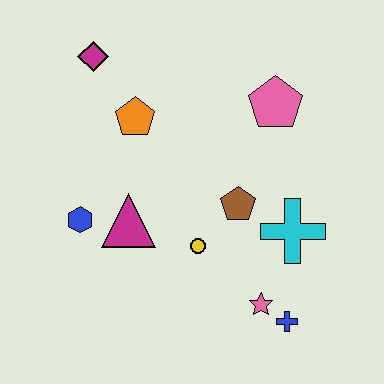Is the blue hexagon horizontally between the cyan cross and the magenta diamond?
No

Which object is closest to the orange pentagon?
The magenta diamond is closest to the orange pentagon.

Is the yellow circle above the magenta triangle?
No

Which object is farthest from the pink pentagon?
The blue hexagon is farthest from the pink pentagon.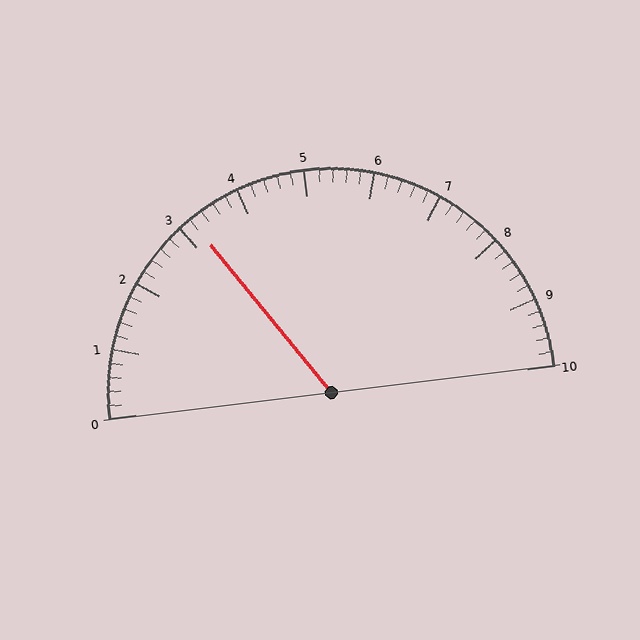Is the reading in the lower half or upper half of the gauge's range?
The reading is in the lower half of the range (0 to 10).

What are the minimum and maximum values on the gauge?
The gauge ranges from 0 to 10.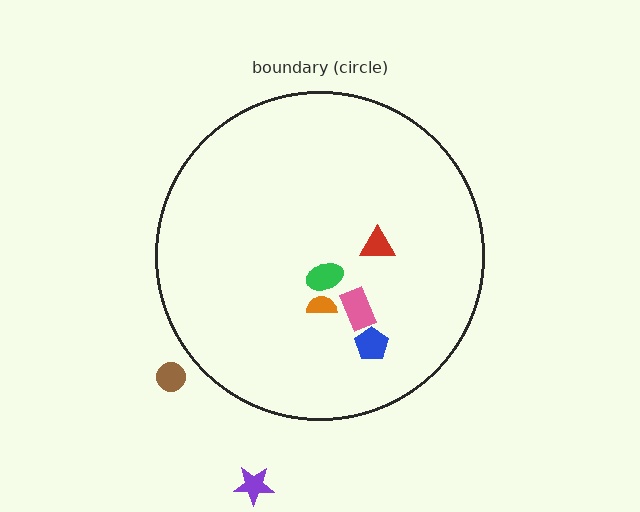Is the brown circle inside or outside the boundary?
Outside.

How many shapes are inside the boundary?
5 inside, 2 outside.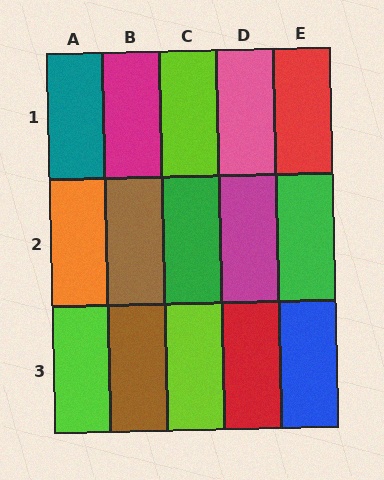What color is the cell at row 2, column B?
Brown.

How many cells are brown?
2 cells are brown.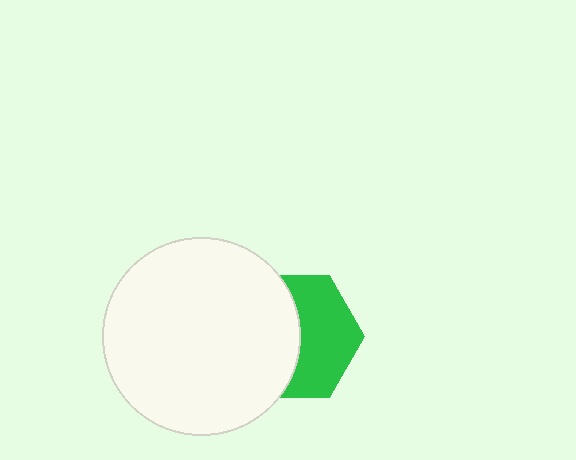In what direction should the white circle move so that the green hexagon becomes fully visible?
The white circle should move left. That is the shortest direction to clear the overlap and leave the green hexagon fully visible.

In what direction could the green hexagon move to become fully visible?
The green hexagon could move right. That would shift it out from behind the white circle entirely.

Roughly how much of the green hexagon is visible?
About half of it is visible (roughly 50%).